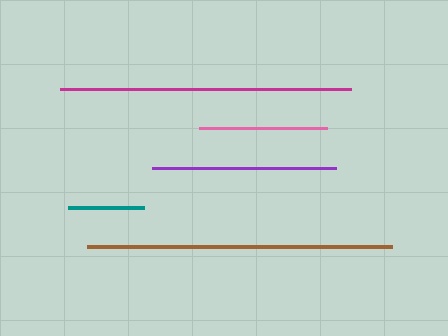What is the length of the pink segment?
The pink segment is approximately 127 pixels long.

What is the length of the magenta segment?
The magenta segment is approximately 291 pixels long.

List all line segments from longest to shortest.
From longest to shortest: brown, magenta, purple, pink, teal.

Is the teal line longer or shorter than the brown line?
The brown line is longer than the teal line.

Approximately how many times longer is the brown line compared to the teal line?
The brown line is approximately 4.0 times the length of the teal line.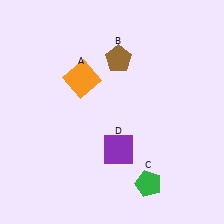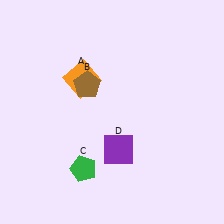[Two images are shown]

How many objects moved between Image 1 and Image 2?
2 objects moved between the two images.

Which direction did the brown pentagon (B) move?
The brown pentagon (B) moved left.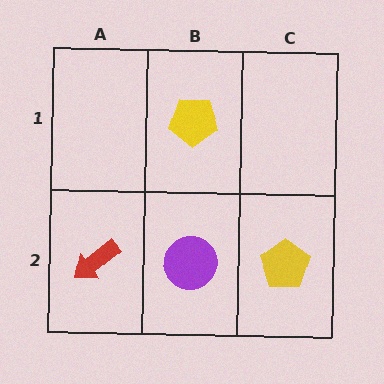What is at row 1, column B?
A yellow pentagon.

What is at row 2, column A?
A red arrow.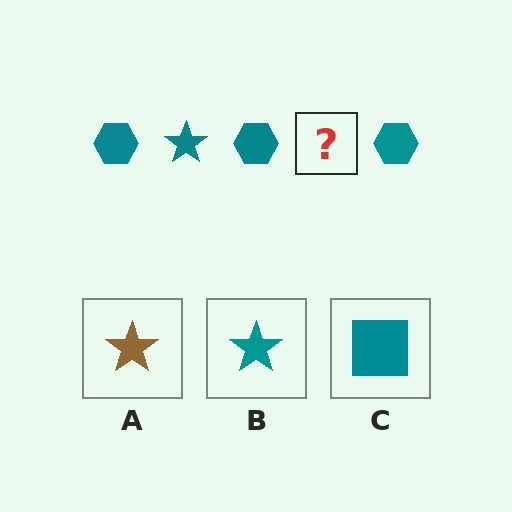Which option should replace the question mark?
Option B.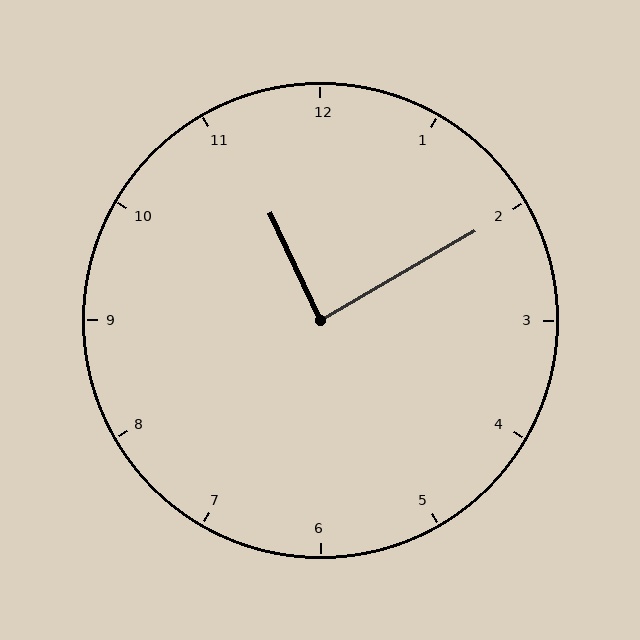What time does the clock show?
11:10.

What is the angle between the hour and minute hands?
Approximately 85 degrees.